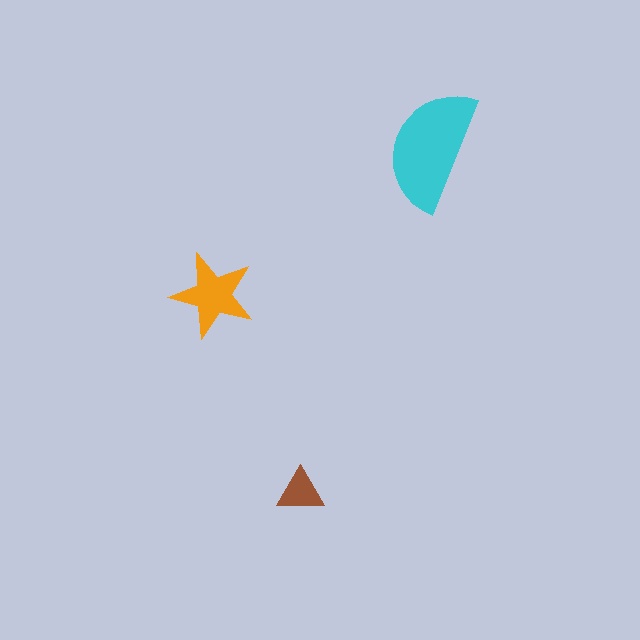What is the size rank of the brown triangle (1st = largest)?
3rd.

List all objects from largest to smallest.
The cyan semicircle, the orange star, the brown triangle.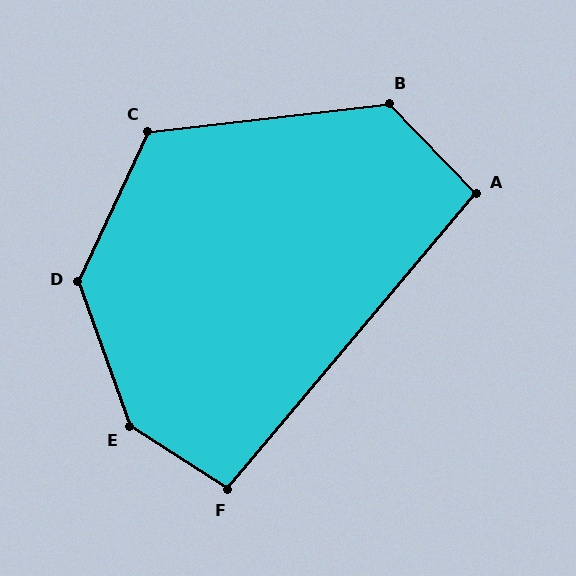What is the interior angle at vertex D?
Approximately 135 degrees (obtuse).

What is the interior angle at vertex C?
Approximately 122 degrees (obtuse).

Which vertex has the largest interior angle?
E, at approximately 142 degrees.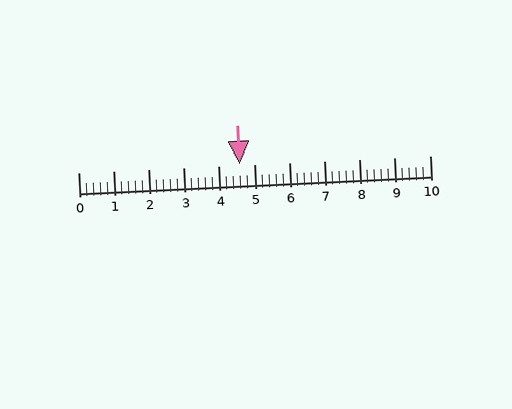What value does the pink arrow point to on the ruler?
The pink arrow points to approximately 4.6.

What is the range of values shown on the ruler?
The ruler shows values from 0 to 10.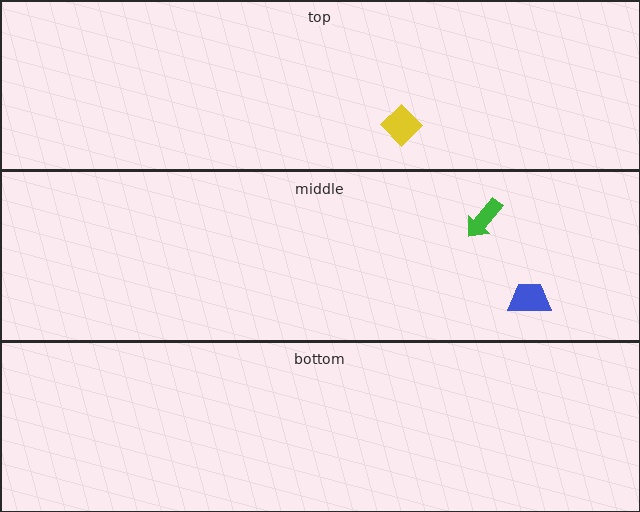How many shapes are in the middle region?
2.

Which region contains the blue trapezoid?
The middle region.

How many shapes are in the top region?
1.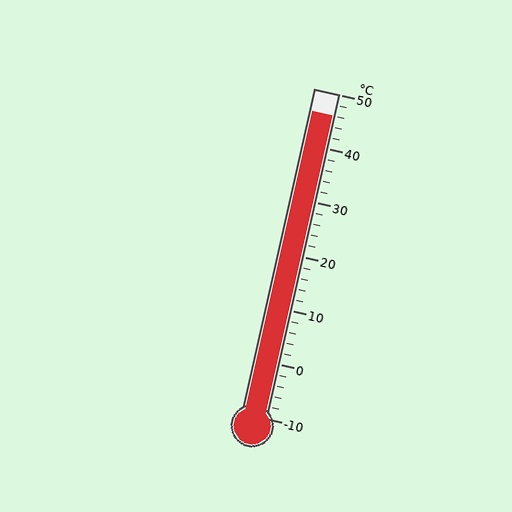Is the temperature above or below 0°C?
The temperature is above 0°C.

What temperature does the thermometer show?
The thermometer shows approximately 46°C.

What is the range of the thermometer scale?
The thermometer scale ranges from -10°C to 50°C.